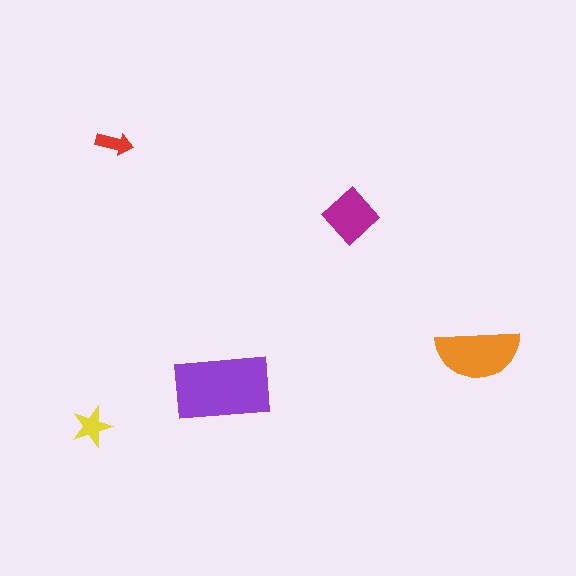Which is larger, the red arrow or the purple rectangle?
The purple rectangle.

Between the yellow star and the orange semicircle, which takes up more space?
The orange semicircle.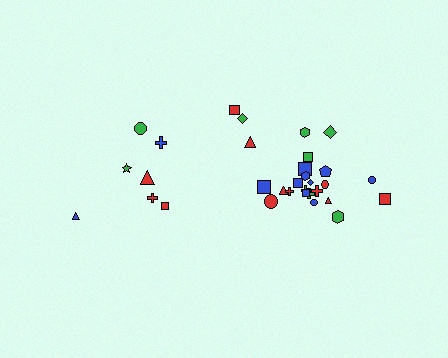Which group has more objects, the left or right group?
The right group.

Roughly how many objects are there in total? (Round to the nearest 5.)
Roughly 30 objects in total.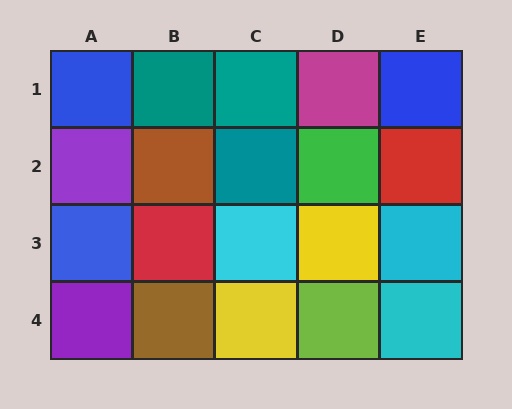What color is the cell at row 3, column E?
Cyan.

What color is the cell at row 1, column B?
Teal.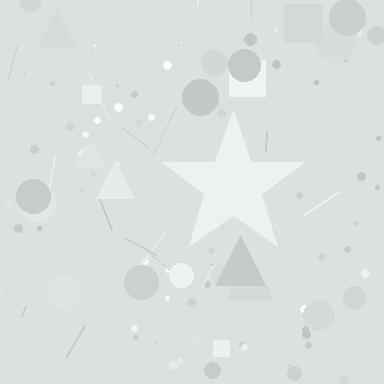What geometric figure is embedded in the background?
A star is embedded in the background.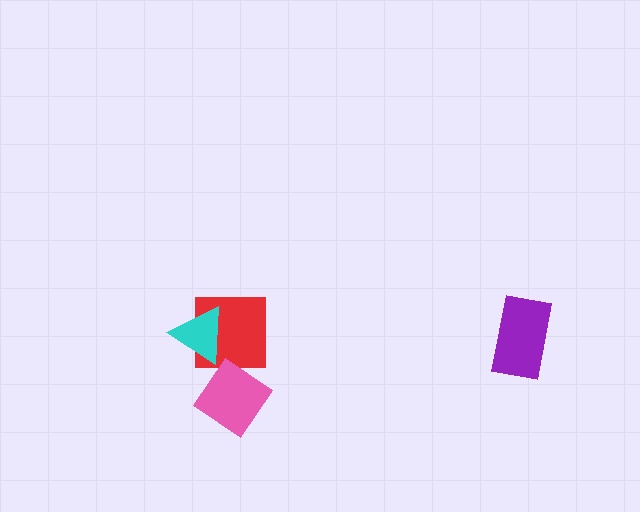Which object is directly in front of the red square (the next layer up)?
The pink diamond is directly in front of the red square.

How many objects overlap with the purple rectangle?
0 objects overlap with the purple rectangle.